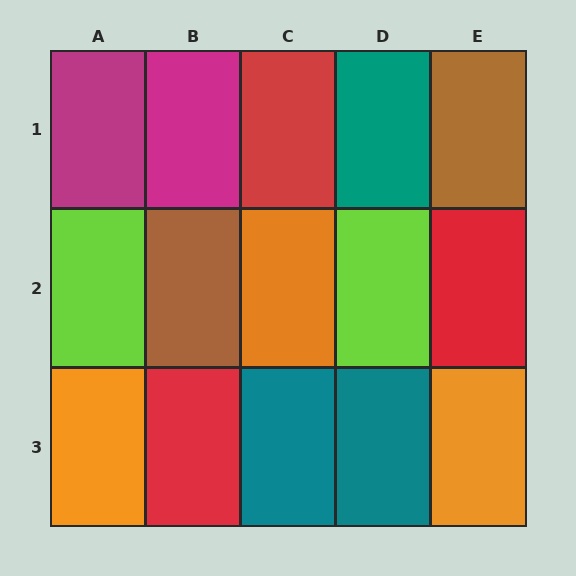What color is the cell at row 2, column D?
Lime.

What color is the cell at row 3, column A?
Orange.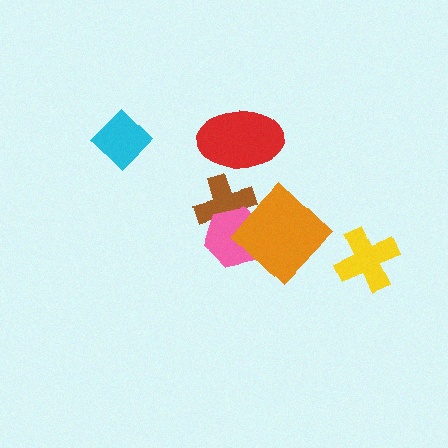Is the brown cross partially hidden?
Yes, it is partially covered by another shape.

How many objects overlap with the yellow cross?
0 objects overlap with the yellow cross.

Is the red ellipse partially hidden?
No, no other shape covers it.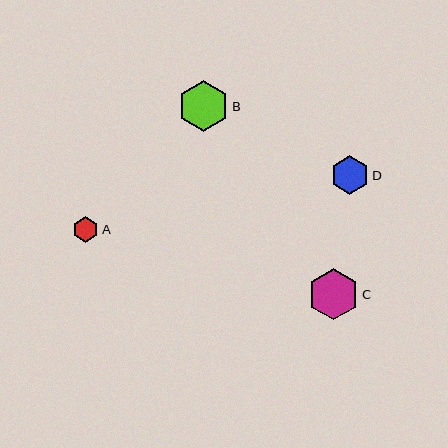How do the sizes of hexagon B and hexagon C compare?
Hexagon B and hexagon C are approximately the same size.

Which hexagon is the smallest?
Hexagon A is the smallest with a size of approximately 26 pixels.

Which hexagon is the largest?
Hexagon B is the largest with a size of approximately 51 pixels.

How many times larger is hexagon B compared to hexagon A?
Hexagon B is approximately 2.0 times the size of hexagon A.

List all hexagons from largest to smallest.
From largest to smallest: B, C, D, A.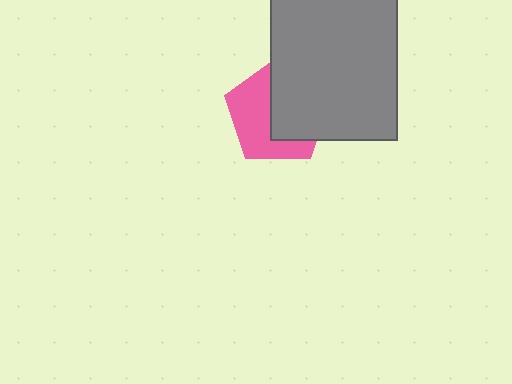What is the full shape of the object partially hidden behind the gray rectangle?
The partially hidden object is a pink pentagon.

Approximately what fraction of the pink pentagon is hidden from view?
Roughly 51% of the pink pentagon is hidden behind the gray rectangle.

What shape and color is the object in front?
The object in front is a gray rectangle.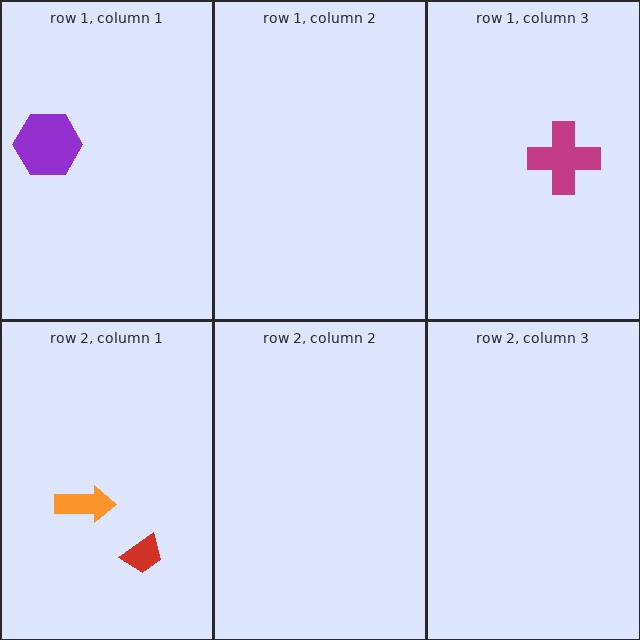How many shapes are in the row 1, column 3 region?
1.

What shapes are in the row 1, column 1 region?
The purple hexagon.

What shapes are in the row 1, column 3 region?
The magenta cross.